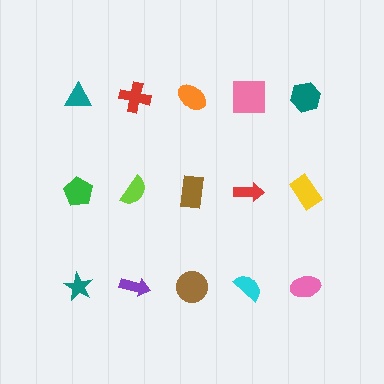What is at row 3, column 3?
A brown circle.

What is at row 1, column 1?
A teal triangle.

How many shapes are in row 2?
5 shapes.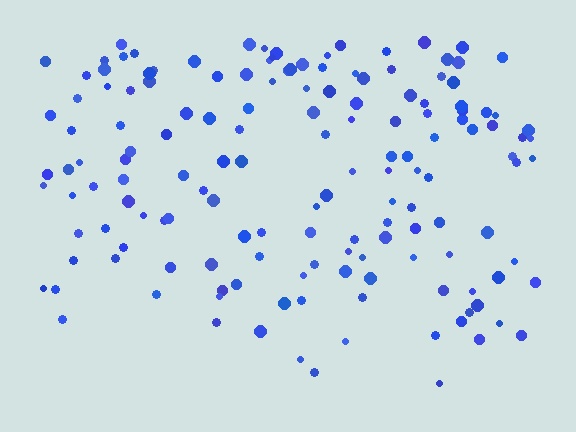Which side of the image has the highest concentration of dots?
The top.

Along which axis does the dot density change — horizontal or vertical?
Vertical.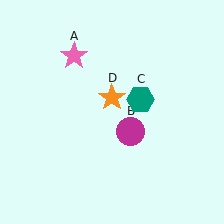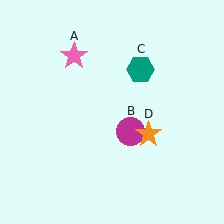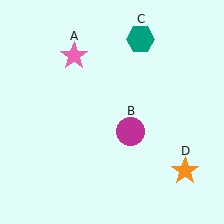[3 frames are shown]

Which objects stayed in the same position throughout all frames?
Pink star (object A) and magenta circle (object B) remained stationary.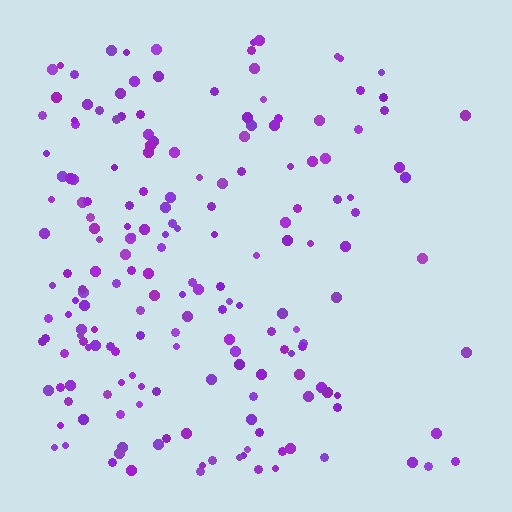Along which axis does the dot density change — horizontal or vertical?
Horizontal.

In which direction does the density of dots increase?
From right to left, with the left side densest.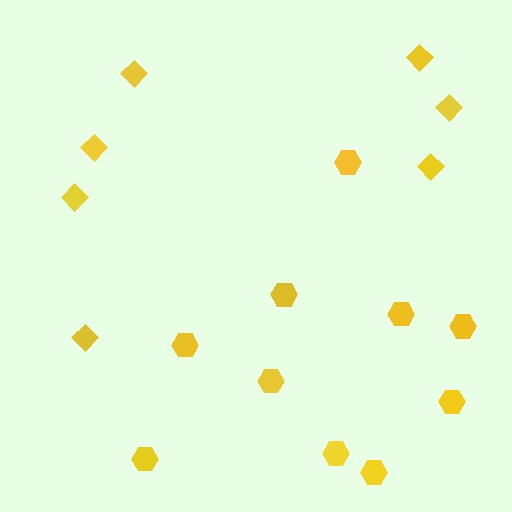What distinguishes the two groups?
There are 2 groups: one group of hexagons (10) and one group of diamonds (7).